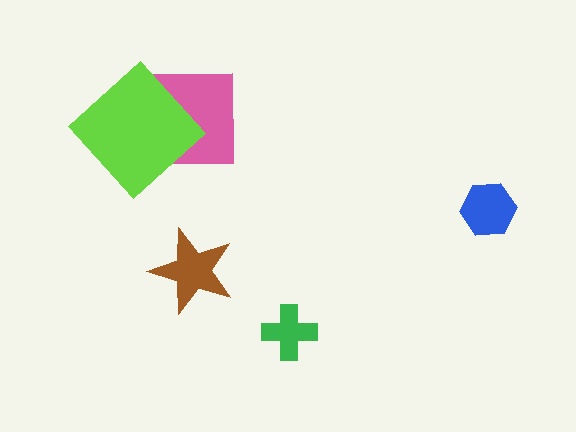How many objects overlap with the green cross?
0 objects overlap with the green cross.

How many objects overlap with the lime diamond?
1 object overlaps with the lime diamond.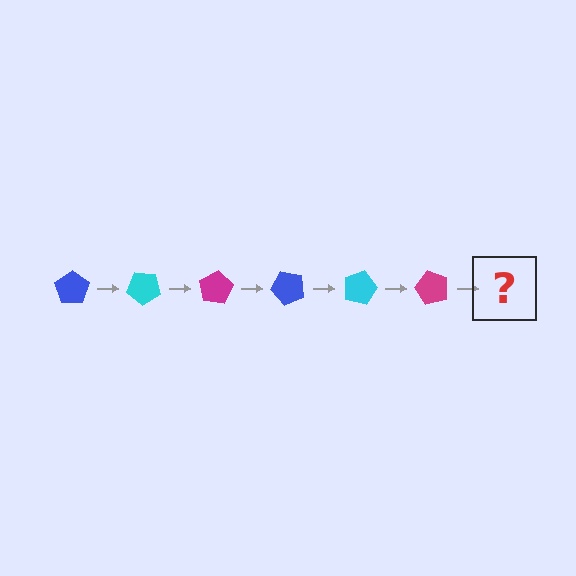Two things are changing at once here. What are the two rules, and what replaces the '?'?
The two rules are that it rotates 40 degrees each step and the color cycles through blue, cyan, and magenta. The '?' should be a blue pentagon, rotated 240 degrees from the start.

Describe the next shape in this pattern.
It should be a blue pentagon, rotated 240 degrees from the start.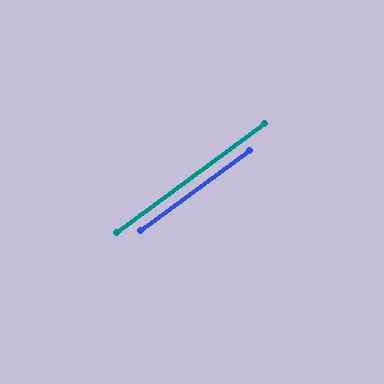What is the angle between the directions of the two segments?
Approximately 0 degrees.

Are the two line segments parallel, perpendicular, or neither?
Parallel — their directions differ by only 0.2°.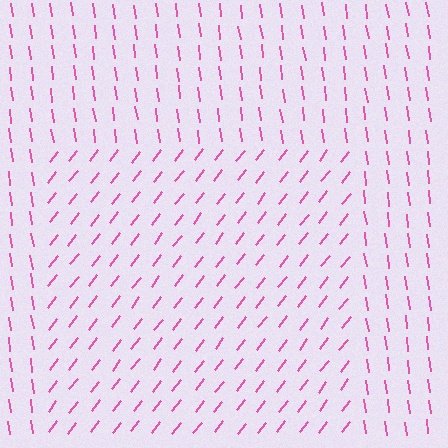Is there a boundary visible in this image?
Yes, there is a texture boundary formed by a change in line orientation.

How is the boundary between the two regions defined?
The boundary is defined purely by a change in line orientation (approximately 45 degrees difference). All lines are the same color and thickness.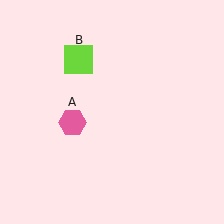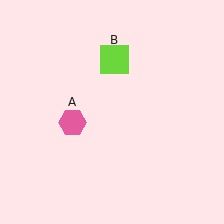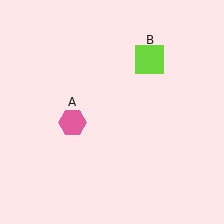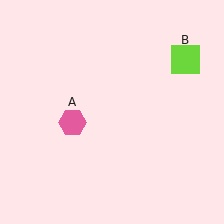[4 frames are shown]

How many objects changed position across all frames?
1 object changed position: lime square (object B).